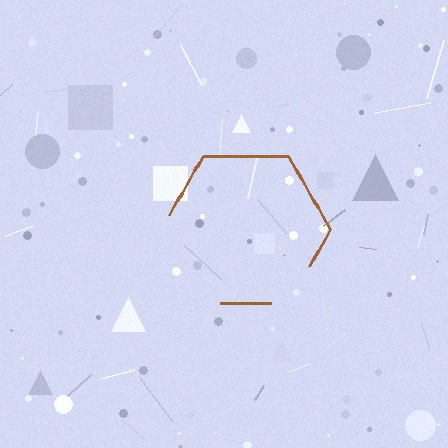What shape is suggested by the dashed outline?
The dashed outline suggests a hexagon.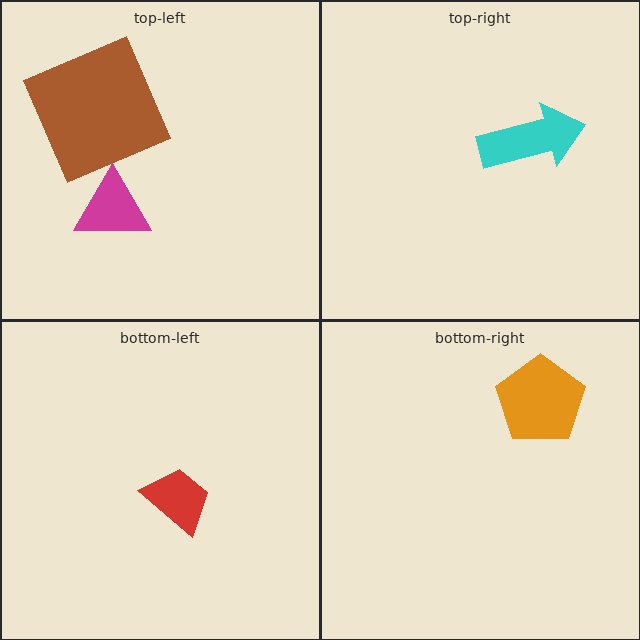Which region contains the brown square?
The top-left region.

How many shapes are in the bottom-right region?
1.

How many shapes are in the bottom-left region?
1.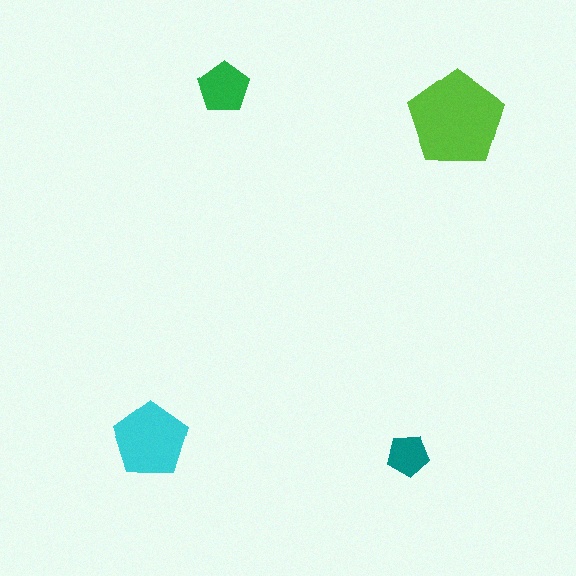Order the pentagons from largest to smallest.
the lime one, the cyan one, the green one, the teal one.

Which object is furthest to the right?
The lime pentagon is rightmost.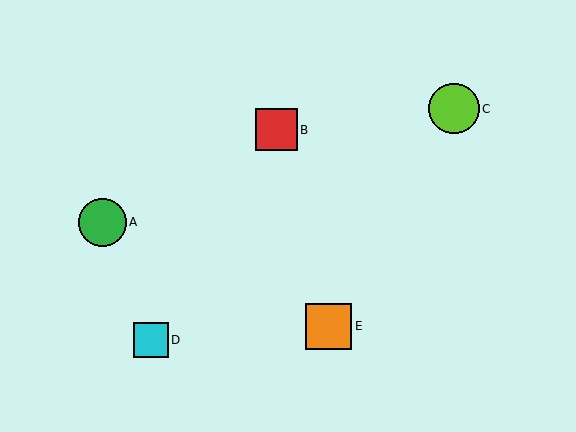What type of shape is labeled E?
Shape E is an orange square.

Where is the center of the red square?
The center of the red square is at (276, 130).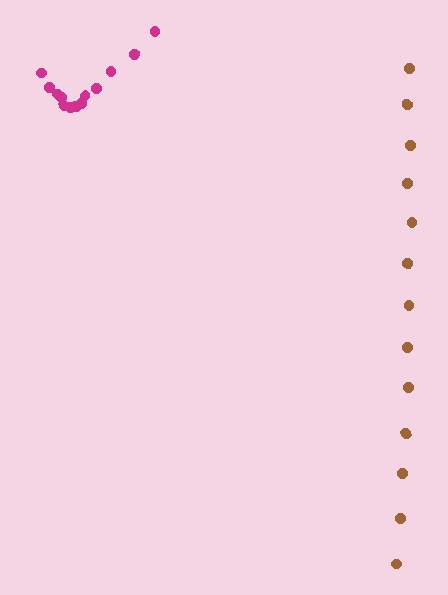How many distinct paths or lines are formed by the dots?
There are 2 distinct paths.